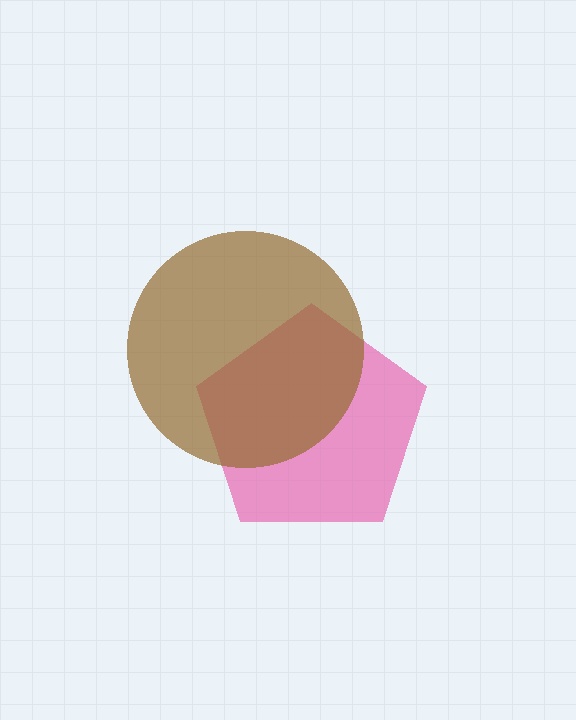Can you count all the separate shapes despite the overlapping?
Yes, there are 2 separate shapes.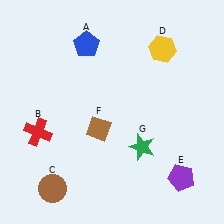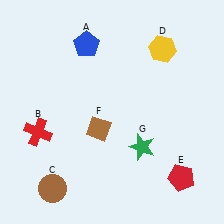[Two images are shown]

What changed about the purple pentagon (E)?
In Image 1, E is purple. In Image 2, it changed to red.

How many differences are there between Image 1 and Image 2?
There is 1 difference between the two images.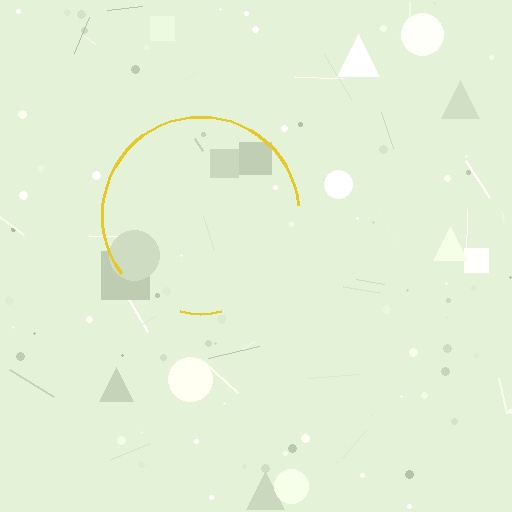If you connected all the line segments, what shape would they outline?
They would outline a circle.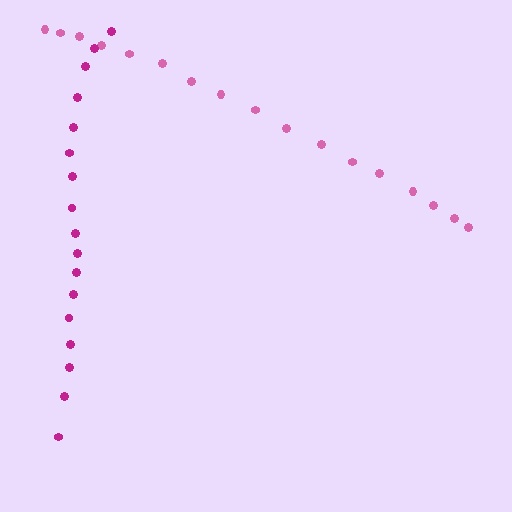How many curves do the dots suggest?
There are 2 distinct paths.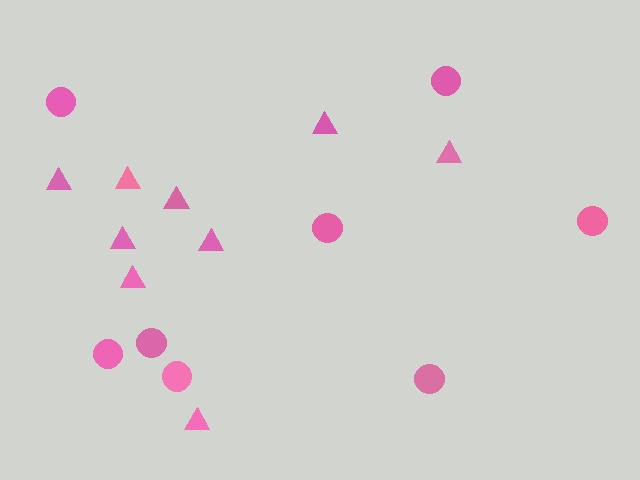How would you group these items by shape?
There are 2 groups: one group of circles (8) and one group of triangles (9).